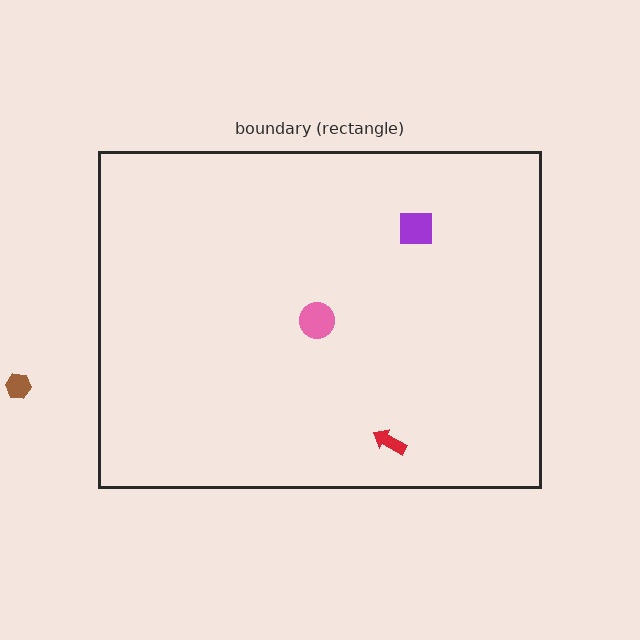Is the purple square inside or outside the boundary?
Inside.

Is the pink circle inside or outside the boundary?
Inside.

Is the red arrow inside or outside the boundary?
Inside.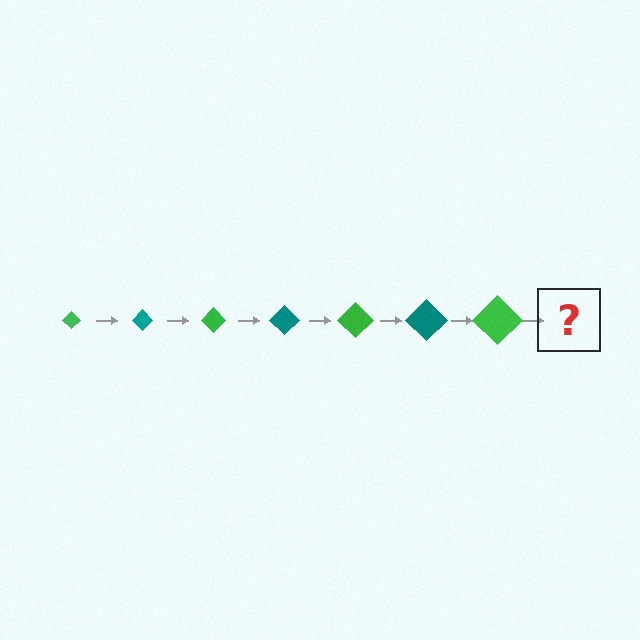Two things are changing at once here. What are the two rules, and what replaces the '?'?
The two rules are that the diamond grows larger each step and the color cycles through green and teal. The '?' should be a teal diamond, larger than the previous one.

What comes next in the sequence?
The next element should be a teal diamond, larger than the previous one.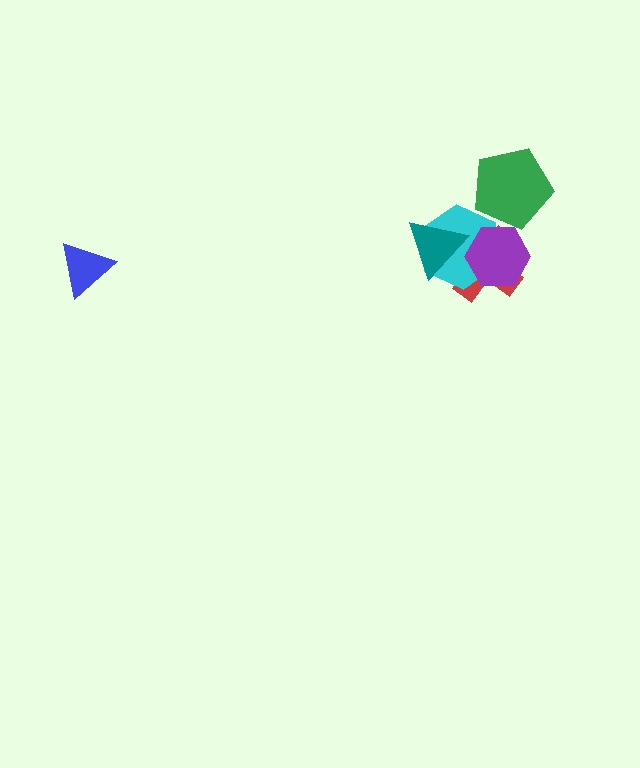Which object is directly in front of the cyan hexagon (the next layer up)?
The teal triangle is directly in front of the cyan hexagon.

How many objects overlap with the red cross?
3 objects overlap with the red cross.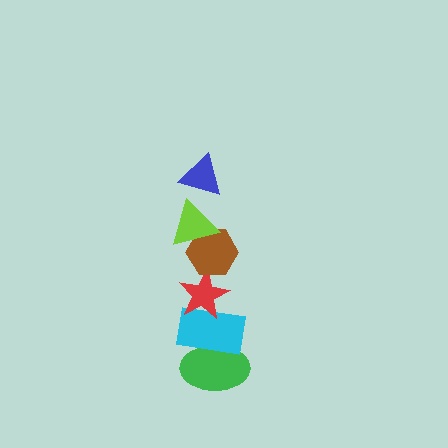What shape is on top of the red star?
The brown hexagon is on top of the red star.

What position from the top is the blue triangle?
The blue triangle is 1st from the top.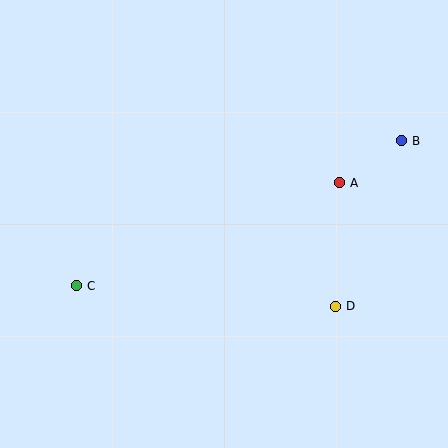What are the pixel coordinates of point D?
Point D is at (336, 306).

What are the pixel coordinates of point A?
Point A is at (340, 183).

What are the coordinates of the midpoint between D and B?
The midpoint between D and B is at (369, 224).